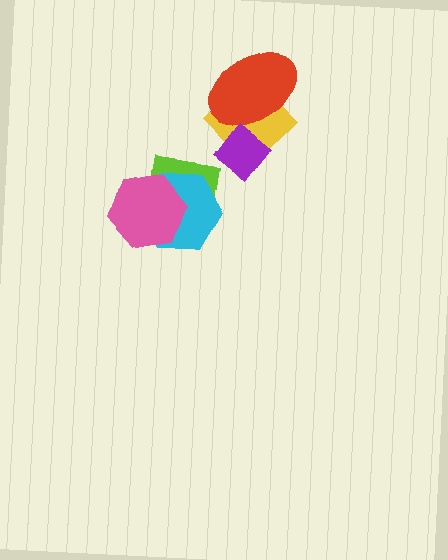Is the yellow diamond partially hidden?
Yes, it is partially covered by another shape.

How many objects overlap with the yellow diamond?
2 objects overlap with the yellow diamond.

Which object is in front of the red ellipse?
The purple diamond is in front of the red ellipse.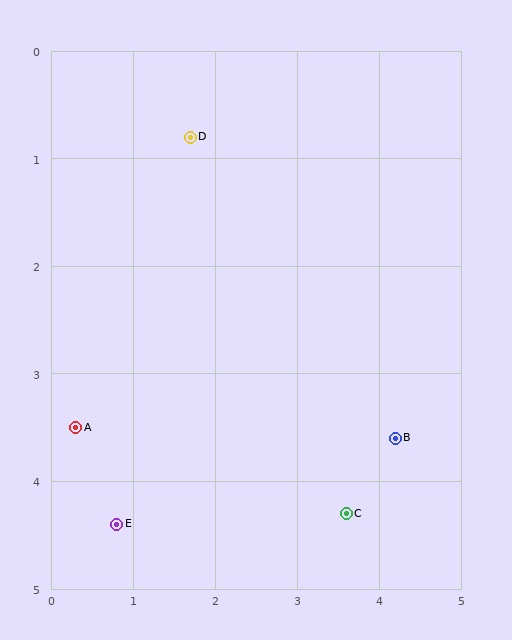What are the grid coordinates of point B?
Point B is at approximately (4.2, 3.6).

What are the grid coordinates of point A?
Point A is at approximately (0.3, 3.5).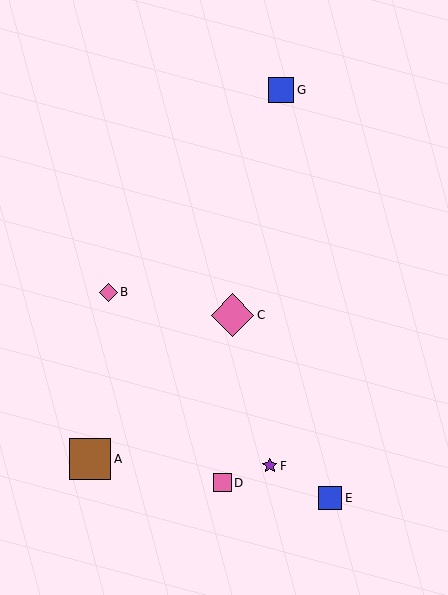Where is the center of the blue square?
The center of the blue square is at (281, 90).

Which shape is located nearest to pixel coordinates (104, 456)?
The brown square (labeled A) at (90, 459) is nearest to that location.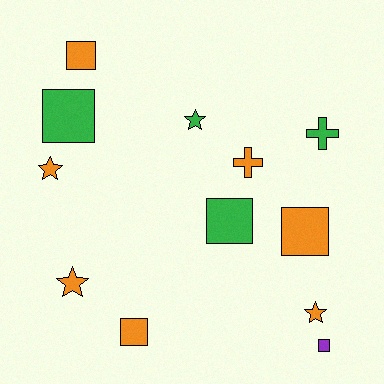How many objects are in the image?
There are 12 objects.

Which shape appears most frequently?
Square, with 6 objects.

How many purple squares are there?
There is 1 purple square.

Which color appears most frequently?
Orange, with 7 objects.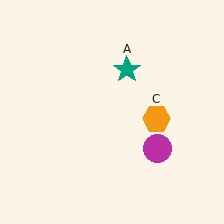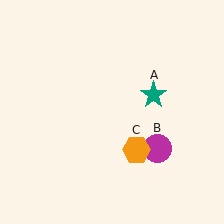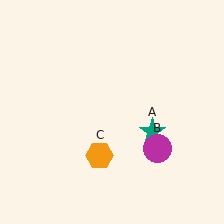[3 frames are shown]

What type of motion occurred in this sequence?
The teal star (object A), orange hexagon (object C) rotated clockwise around the center of the scene.